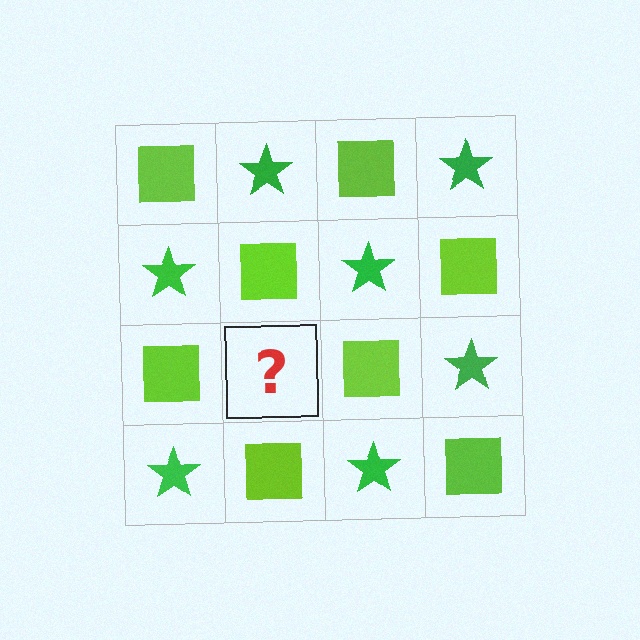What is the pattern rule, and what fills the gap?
The rule is that it alternates lime square and green star in a checkerboard pattern. The gap should be filled with a green star.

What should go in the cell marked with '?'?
The missing cell should contain a green star.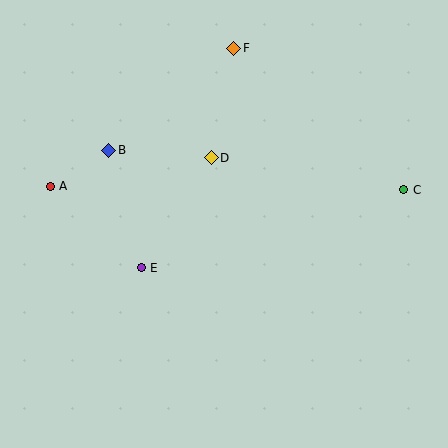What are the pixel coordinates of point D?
Point D is at (211, 158).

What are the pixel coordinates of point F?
Point F is at (234, 48).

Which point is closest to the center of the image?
Point D at (211, 158) is closest to the center.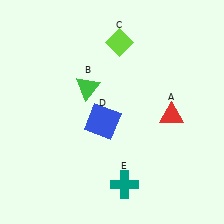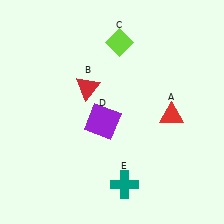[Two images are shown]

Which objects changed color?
B changed from green to red. D changed from blue to purple.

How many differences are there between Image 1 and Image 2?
There are 2 differences between the two images.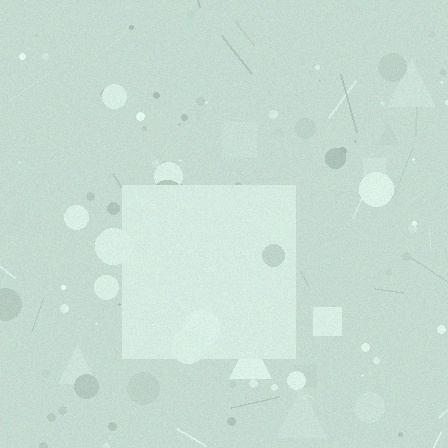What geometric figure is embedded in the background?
A square is embedded in the background.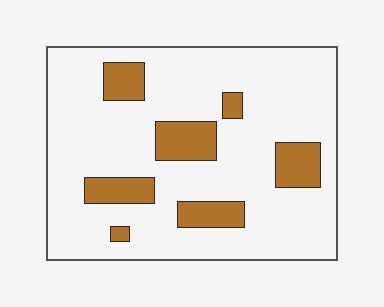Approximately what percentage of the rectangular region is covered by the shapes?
Approximately 15%.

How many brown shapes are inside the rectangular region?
7.